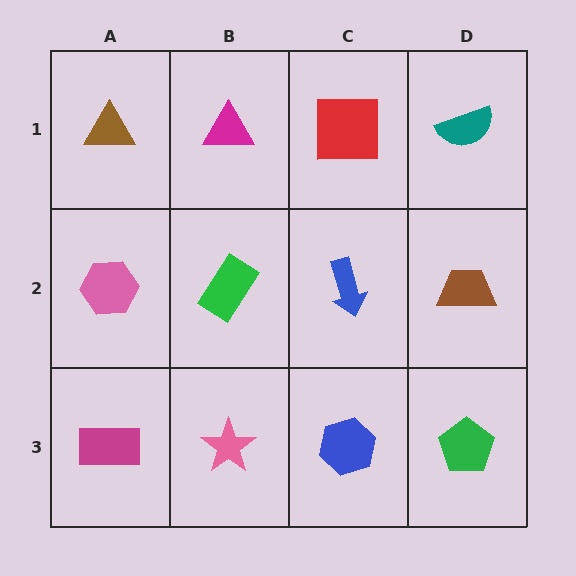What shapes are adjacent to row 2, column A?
A brown triangle (row 1, column A), a magenta rectangle (row 3, column A), a green rectangle (row 2, column B).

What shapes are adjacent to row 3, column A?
A pink hexagon (row 2, column A), a pink star (row 3, column B).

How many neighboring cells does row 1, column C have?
3.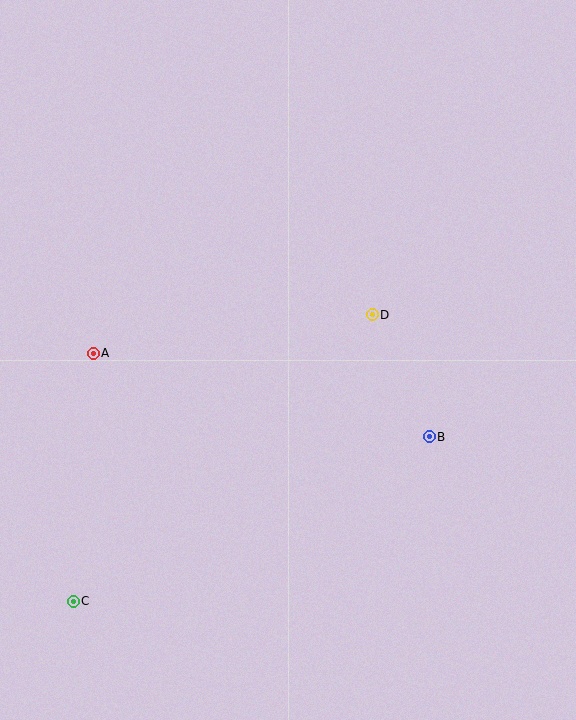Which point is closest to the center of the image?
Point D at (372, 315) is closest to the center.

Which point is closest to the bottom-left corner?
Point C is closest to the bottom-left corner.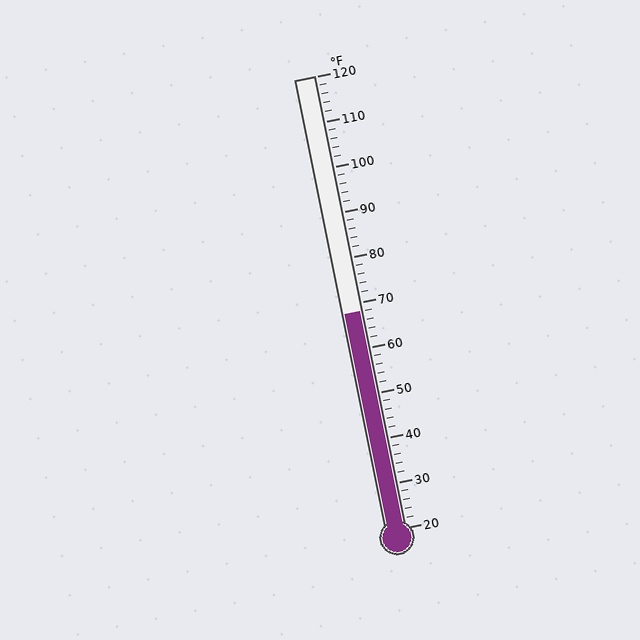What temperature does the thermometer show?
The thermometer shows approximately 68°F.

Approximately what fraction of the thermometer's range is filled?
The thermometer is filled to approximately 50% of its range.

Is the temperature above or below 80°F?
The temperature is below 80°F.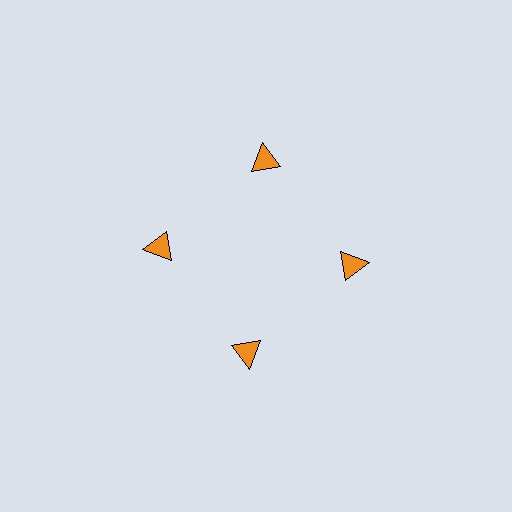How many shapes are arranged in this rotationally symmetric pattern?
There are 4 shapes, arranged in 4 groups of 1.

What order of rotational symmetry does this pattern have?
This pattern has 4-fold rotational symmetry.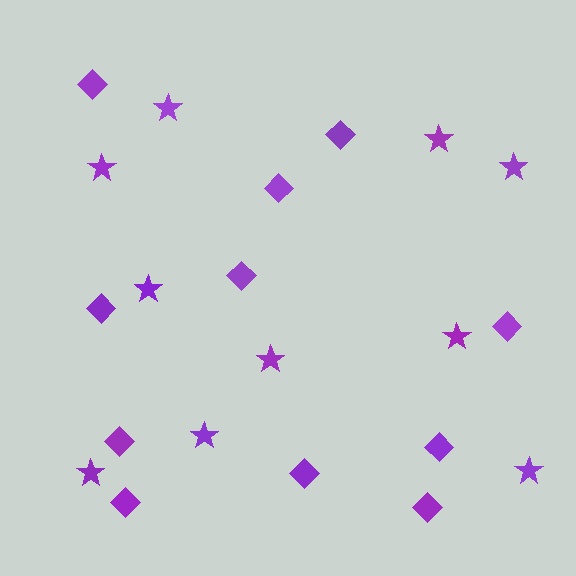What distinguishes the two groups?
There are 2 groups: one group of diamonds (11) and one group of stars (10).